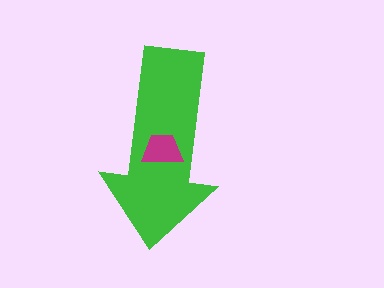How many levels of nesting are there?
2.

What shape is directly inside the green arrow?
The magenta trapezoid.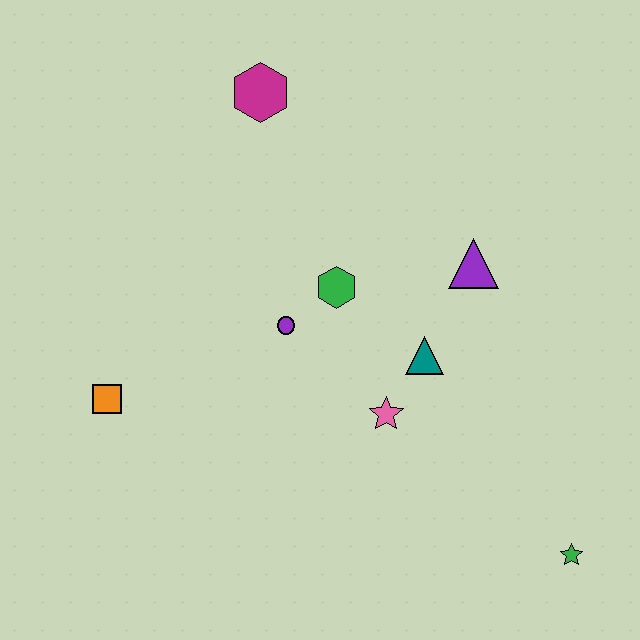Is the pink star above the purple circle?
No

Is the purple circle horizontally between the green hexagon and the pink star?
No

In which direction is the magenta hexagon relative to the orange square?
The magenta hexagon is above the orange square.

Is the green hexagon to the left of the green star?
Yes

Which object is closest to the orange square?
The purple circle is closest to the orange square.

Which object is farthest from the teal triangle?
The orange square is farthest from the teal triangle.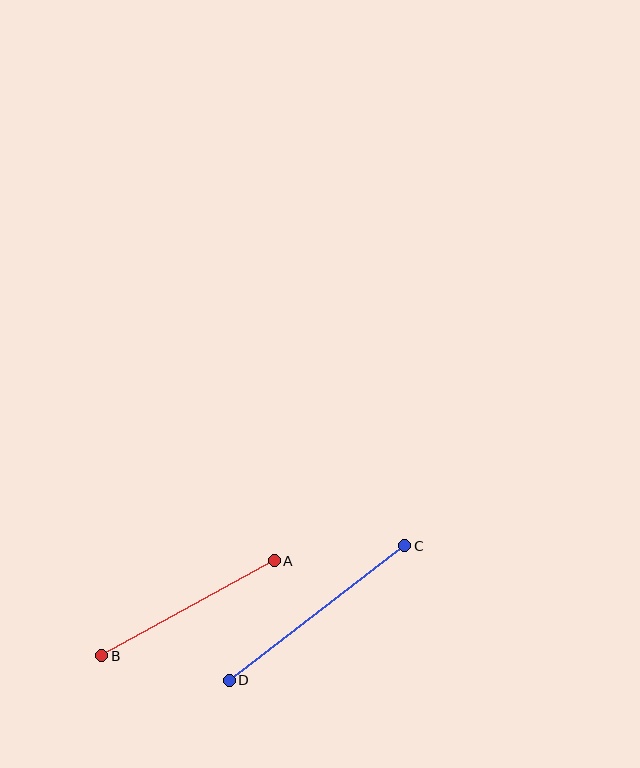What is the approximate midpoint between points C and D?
The midpoint is at approximately (317, 613) pixels.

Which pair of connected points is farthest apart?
Points C and D are farthest apart.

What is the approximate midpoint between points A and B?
The midpoint is at approximately (188, 608) pixels.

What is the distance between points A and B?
The distance is approximately 197 pixels.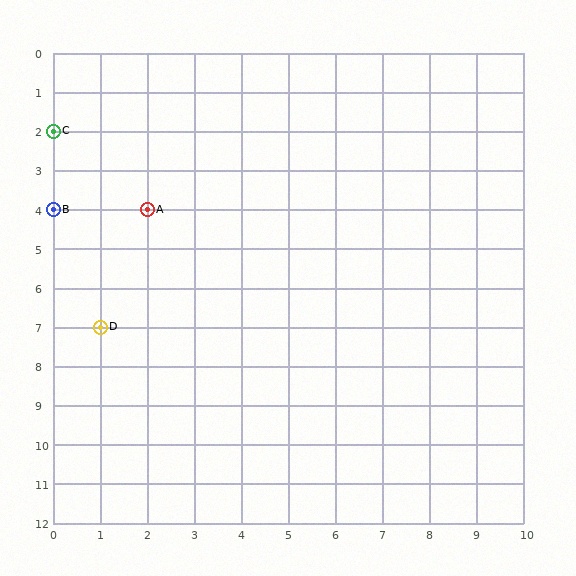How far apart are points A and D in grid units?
Points A and D are 1 column and 3 rows apart (about 3.2 grid units diagonally).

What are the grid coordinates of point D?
Point D is at grid coordinates (1, 7).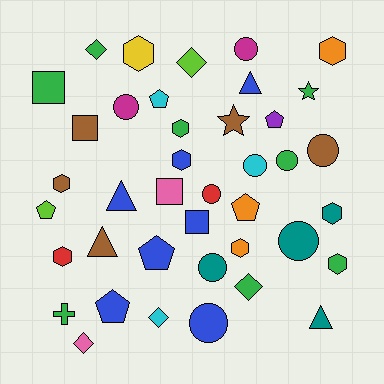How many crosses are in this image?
There is 1 cross.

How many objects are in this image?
There are 40 objects.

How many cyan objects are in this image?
There are 3 cyan objects.